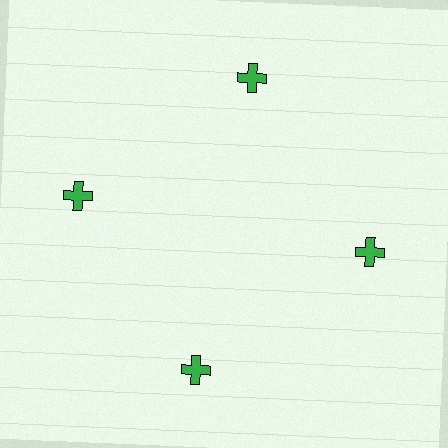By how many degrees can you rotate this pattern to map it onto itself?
The pattern maps onto itself every 90 degrees of rotation.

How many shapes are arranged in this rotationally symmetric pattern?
There are 4 shapes, arranged in 4 groups of 1.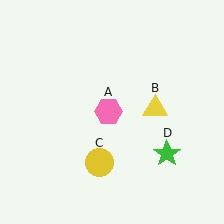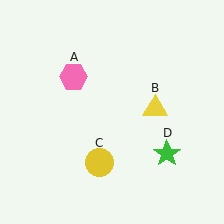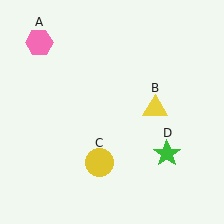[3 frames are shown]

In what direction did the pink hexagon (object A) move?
The pink hexagon (object A) moved up and to the left.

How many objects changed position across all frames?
1 object changed position: pink hexagon (object A).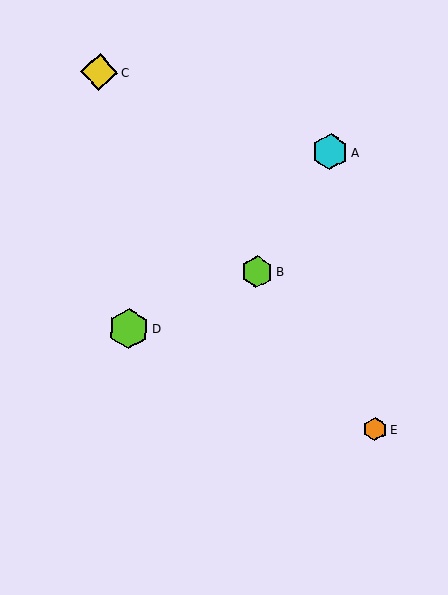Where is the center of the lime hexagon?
The center of the lime hexagon is at (257, 271).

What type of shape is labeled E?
Shape E is an orange hexagon.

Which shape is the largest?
The lime hexagon (labeled D) is the largest.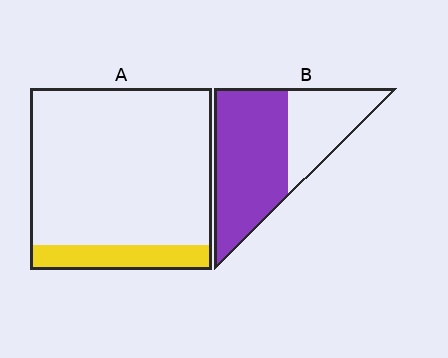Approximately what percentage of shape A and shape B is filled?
A is approximately 15% and B is approximately 65%.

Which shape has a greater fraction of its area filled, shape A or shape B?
Shape B.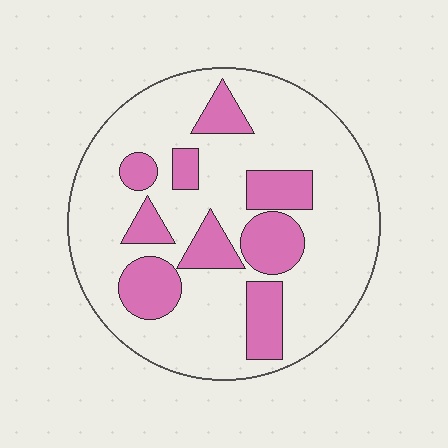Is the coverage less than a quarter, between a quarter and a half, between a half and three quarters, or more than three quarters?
Between a quarter and a half.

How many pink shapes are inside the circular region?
9.